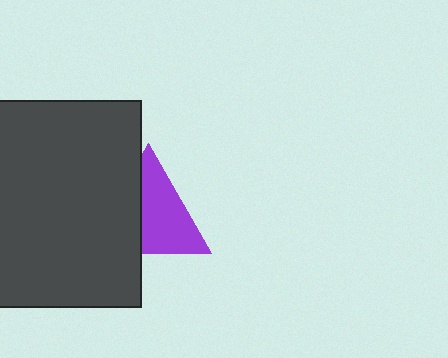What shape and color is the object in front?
The object in front is a dark gray square.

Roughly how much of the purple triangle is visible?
About half of it is visible (roughly 60%).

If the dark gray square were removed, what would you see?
You would see the complete purple triangle.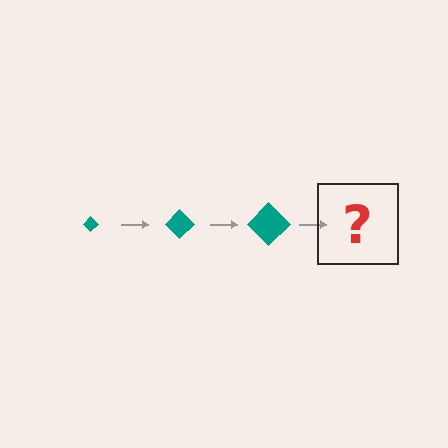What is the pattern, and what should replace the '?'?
The pattern is that the diamond gets progressively larger each step. The '?' should be a teal diamond, larger than the previous one.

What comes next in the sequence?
The next element should be a teal diamond, larger than the previous one.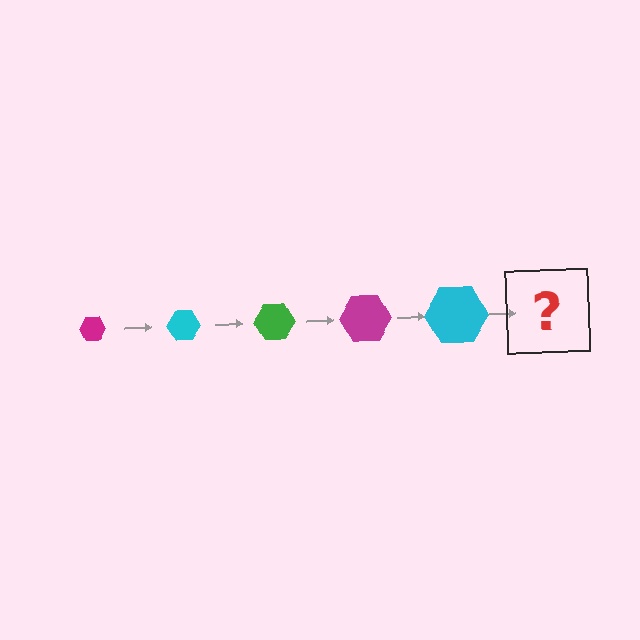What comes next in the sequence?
The next element should be a green hexagon, larger than the previous one.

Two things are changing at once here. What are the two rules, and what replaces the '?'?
The two rules are that the hexagon grows larger each step and the color cycles through magenta, cyan, and green. The '?' should be a green hexagon, larger than the previous one.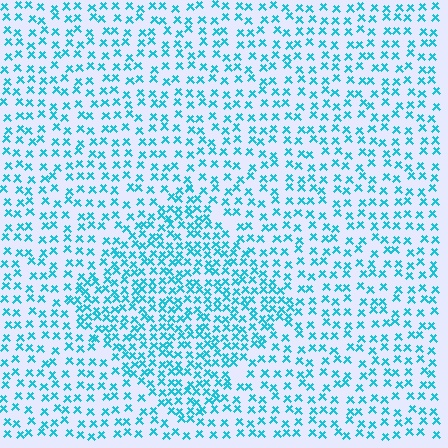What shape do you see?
I see a diamond.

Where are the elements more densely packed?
The elements are more densely packed inside the diamond boundary.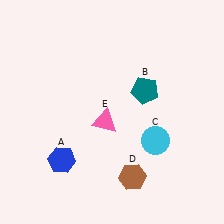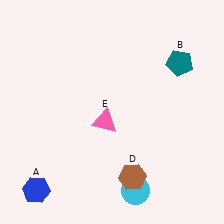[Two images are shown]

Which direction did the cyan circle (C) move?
The cyan circle (C) moved down.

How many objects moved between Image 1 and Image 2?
3 objects moved between the two images.